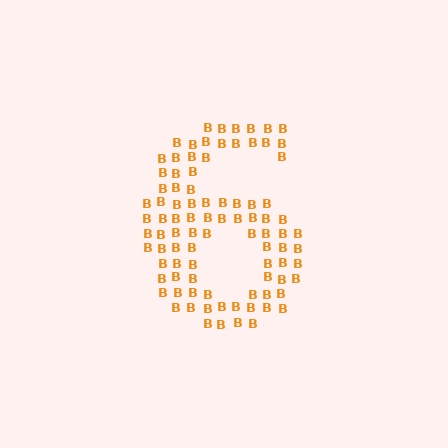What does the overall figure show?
The overall figure shows the digit 6.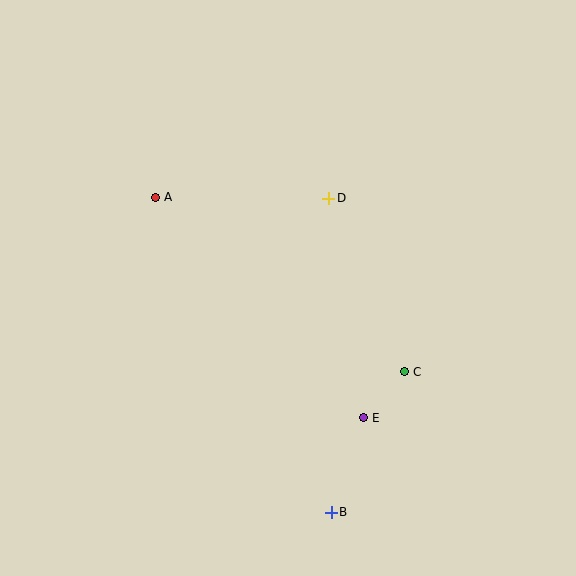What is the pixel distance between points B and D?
The distance between B and D is 314 pixels.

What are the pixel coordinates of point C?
Point C is at (405, 371).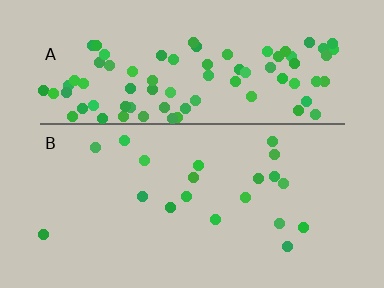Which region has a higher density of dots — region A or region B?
A (the top).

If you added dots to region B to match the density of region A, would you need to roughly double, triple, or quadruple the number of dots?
Approximately quadruple.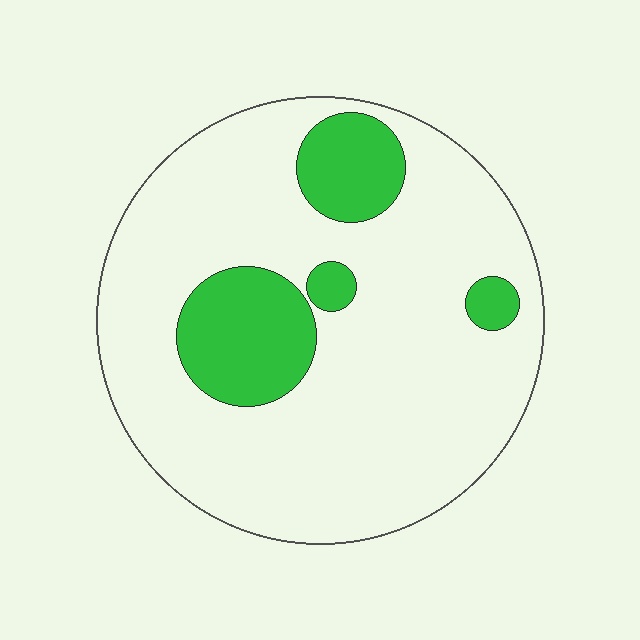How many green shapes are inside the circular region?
4.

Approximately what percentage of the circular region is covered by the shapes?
Approximately 20%.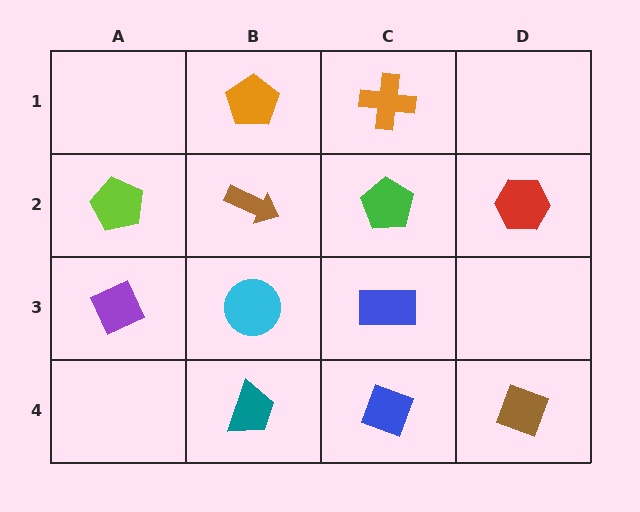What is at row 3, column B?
A cyan circle.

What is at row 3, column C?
A blue rectangle.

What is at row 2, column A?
A lime pentagon.